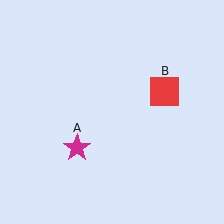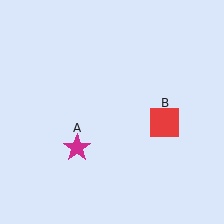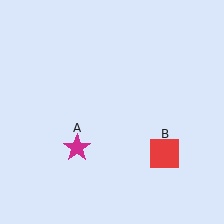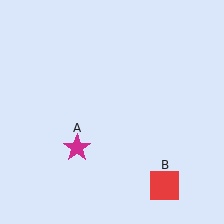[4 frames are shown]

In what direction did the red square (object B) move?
The red square (object B) moved down.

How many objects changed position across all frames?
1 object changed position: red square (object B).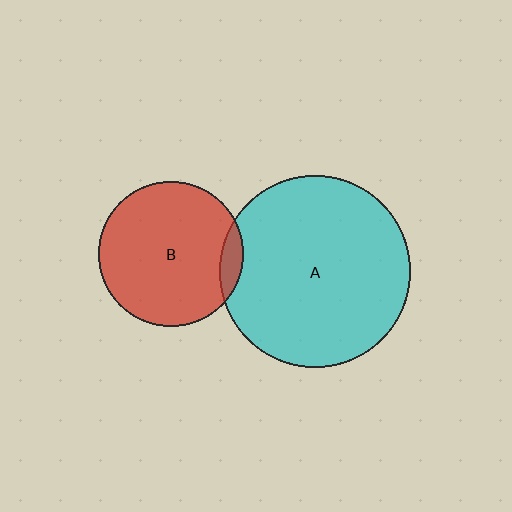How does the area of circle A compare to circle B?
Approximately 1.7 times.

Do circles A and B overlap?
Yes.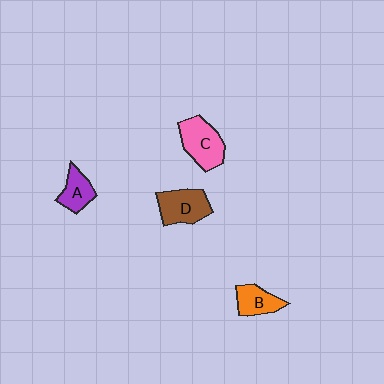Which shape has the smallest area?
Shape A (purple).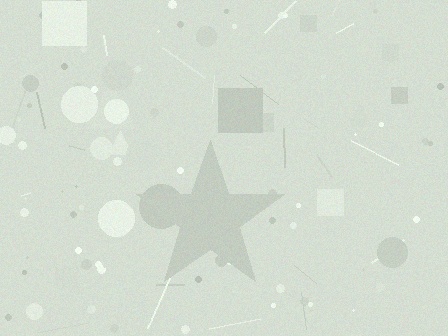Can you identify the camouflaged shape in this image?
The camouflaged shape is a star.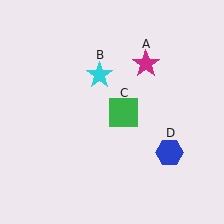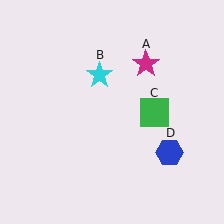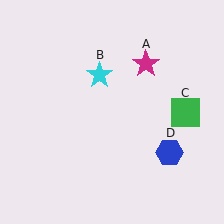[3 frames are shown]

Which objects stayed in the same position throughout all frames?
Magenta star (object A) and cyan star (object B) and blue hexagon (object D) remained stationary.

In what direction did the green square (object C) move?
The green square (object C) moved right.